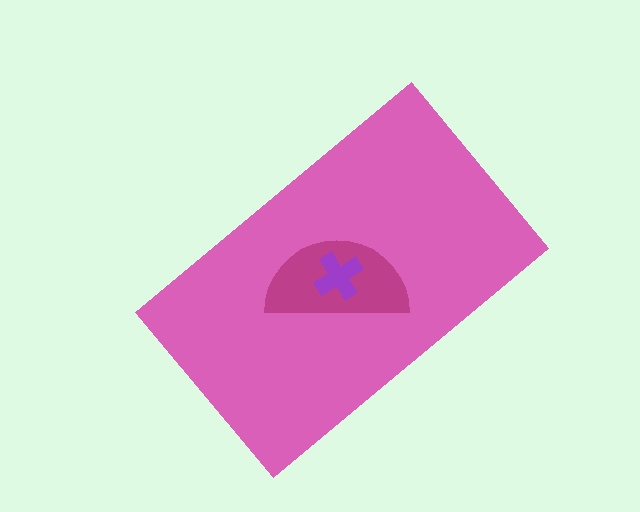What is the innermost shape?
The purple cross.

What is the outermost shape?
The pink rectangle.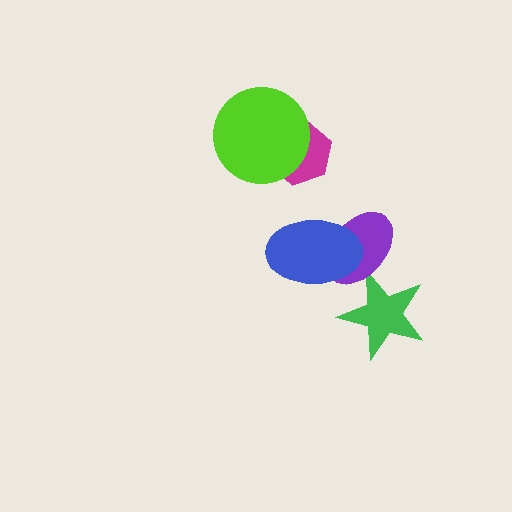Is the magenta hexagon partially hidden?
Yes, it is partially covered by another shape.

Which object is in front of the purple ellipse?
The blue ellipse is in front of the purple ellipse.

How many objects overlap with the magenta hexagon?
1 object overlaps with the magenta hexagon.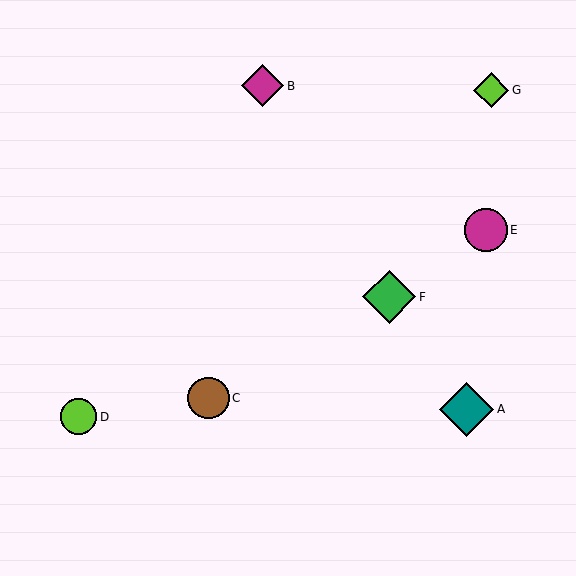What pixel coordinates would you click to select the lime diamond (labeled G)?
Click at (491, 90) to select the lime diamond G.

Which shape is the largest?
The teal diamond (labeled A) is the largest.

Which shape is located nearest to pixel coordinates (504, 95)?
The lime diamond (labeled G) at (491, 90) is nearest to that location.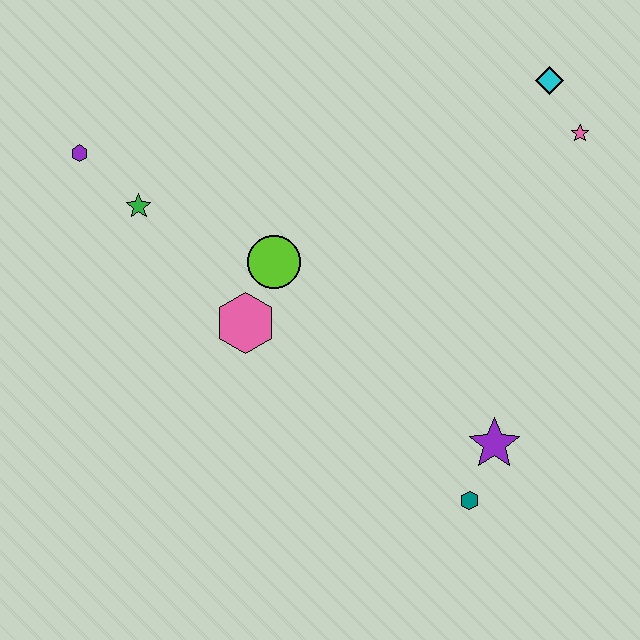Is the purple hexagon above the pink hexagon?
Yes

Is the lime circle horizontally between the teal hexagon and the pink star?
No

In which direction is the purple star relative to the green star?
The purple star is to the right of the green star.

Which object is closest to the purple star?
The teal hexagon is closest to the purple star.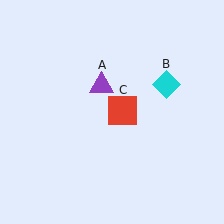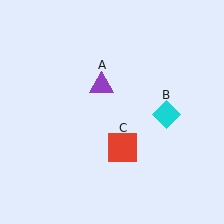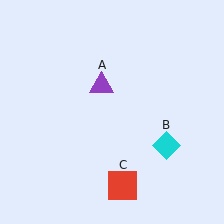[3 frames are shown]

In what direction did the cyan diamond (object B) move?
The cyan diamond (object B) moved down.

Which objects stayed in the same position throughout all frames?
Purple triangle (object A) remained stationary.